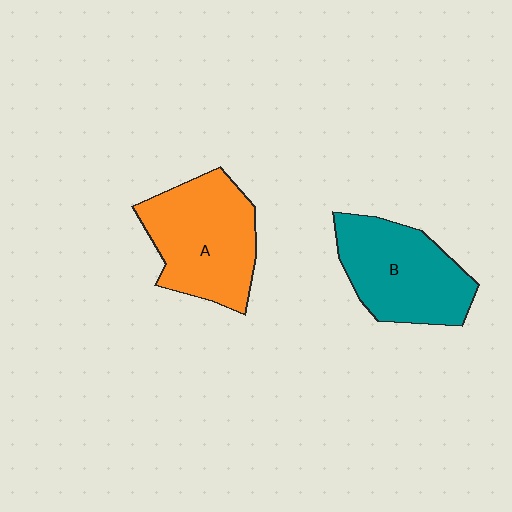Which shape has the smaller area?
Shape B (teal).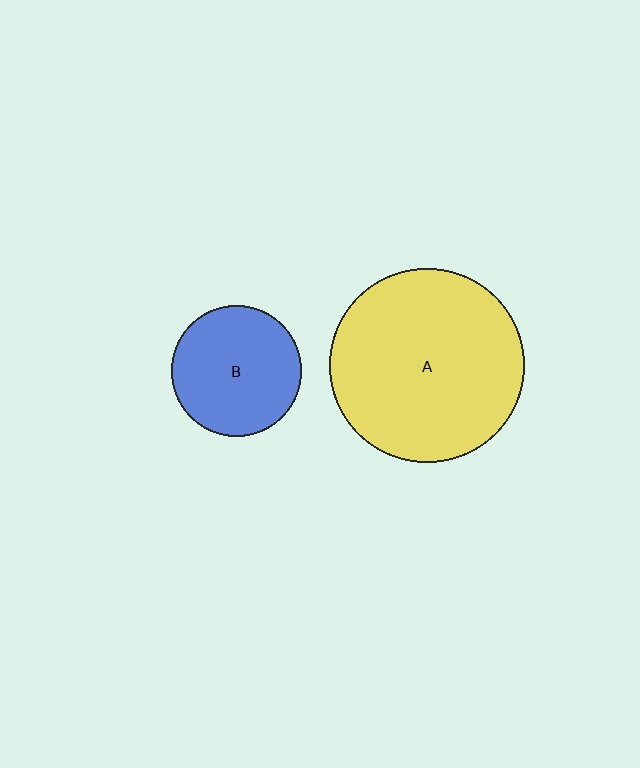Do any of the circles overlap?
No, none of the circles overlap.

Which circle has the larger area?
Circle A (yellow).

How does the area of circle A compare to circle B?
Approximately 2.2 times.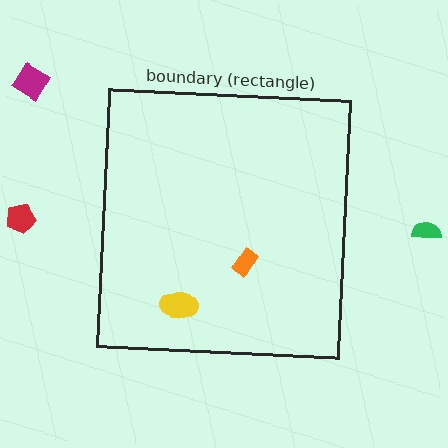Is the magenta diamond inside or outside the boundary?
Outside.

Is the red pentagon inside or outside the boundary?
Outside.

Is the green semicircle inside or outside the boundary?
Outside.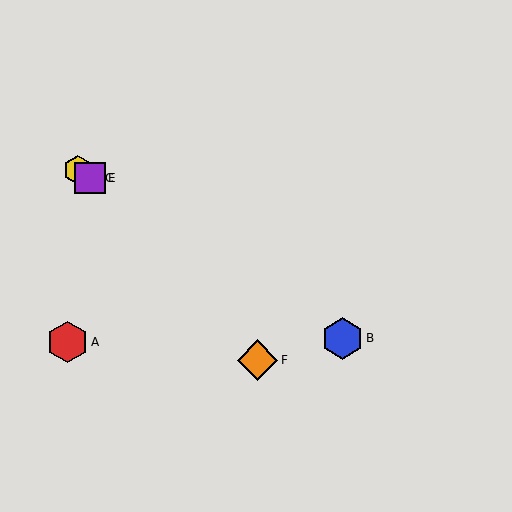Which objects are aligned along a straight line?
Objects B, C, D, E are aligned along a straight line.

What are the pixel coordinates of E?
Object E is at (90, 178).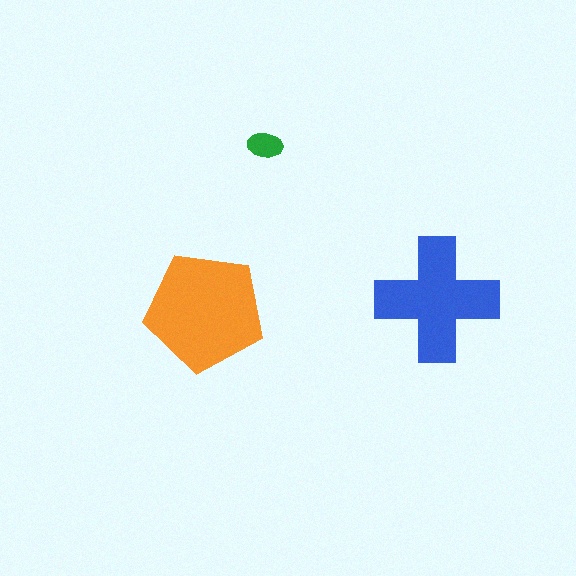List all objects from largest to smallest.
The orange pentagon, the blue cross, the green ellipse.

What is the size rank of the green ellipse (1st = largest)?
3rd.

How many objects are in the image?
There are 3 objects in the image.